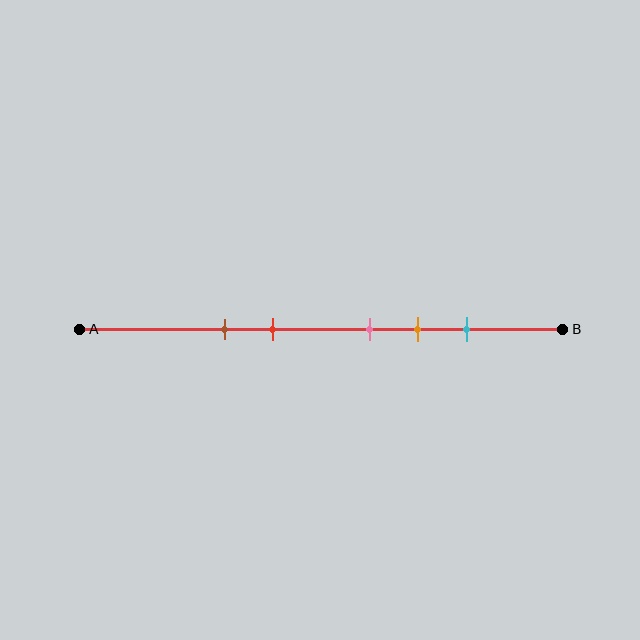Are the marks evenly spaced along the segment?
No, the marks are not evenly spaced.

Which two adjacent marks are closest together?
The pink and orange marks are the closest adjacent pair.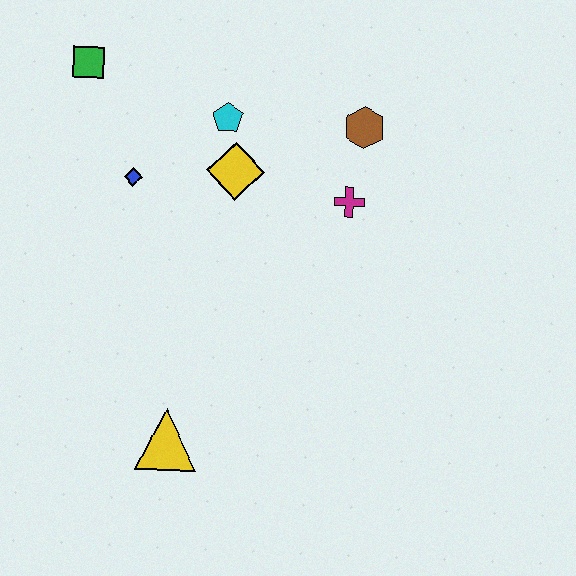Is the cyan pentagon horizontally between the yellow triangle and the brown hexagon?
Yes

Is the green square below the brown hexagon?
No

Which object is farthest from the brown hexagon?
The yellow triangle is farthest from the brown hexagon.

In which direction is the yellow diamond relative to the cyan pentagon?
The yellow diamond is below the cyan pentagon.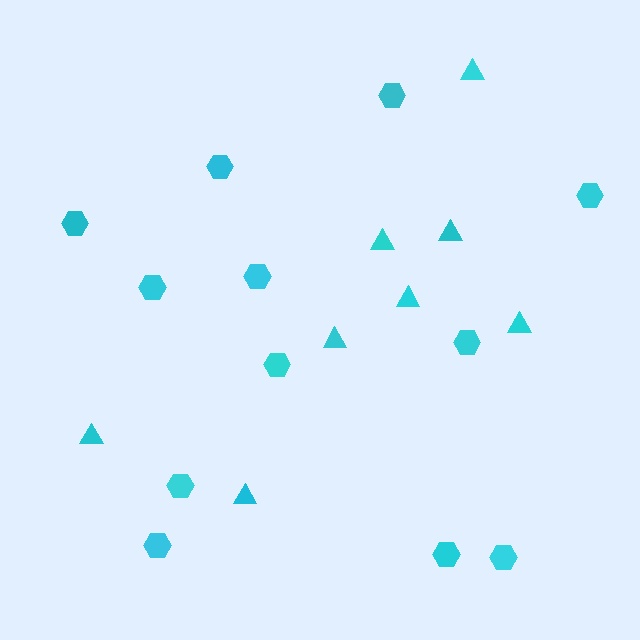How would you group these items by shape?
There are 2 groups: one group of triangles (8) and one group of hexagons (12).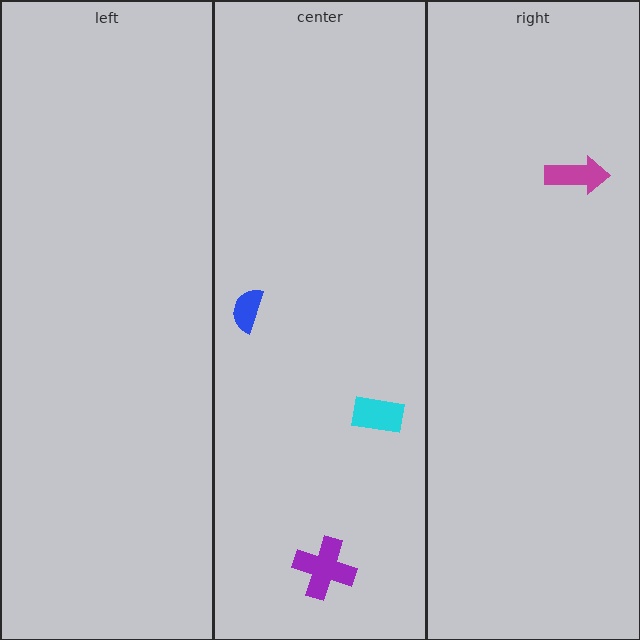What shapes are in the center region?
The blue semicircle, the cyan rectangle, the purple cross.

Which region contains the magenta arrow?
The right region.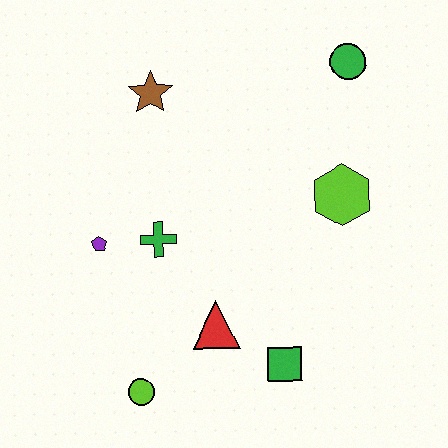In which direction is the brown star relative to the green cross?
The brown star is above the green cross.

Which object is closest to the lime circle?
The red triangle is closest to the lime circle.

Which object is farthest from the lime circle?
The green circle is farthest from the lime circle.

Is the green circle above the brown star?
Yes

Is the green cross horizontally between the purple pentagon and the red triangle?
Yes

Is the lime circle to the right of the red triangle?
No